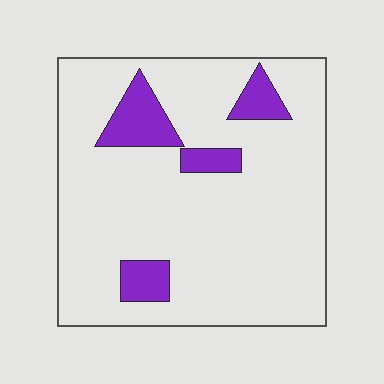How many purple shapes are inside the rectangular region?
4.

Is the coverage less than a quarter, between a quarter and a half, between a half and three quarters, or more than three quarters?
Less than a quarter.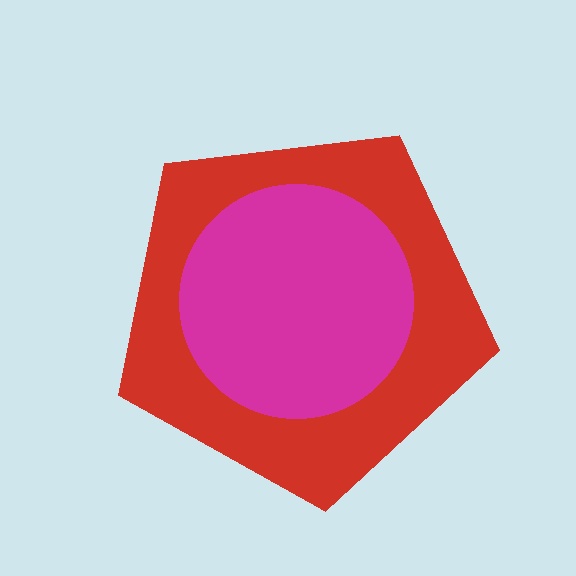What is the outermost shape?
The red pentagon.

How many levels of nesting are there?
2.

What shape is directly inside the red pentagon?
The magenta circle.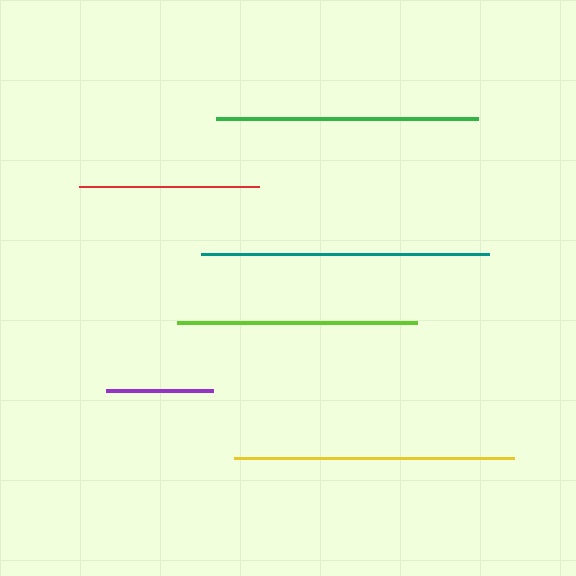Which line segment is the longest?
The teal line is the longest at approximately 288 pixels.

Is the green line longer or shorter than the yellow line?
The yellow line is longer than the green line.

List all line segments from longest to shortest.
From longest to shortest: teal, yellow, green, lime, red, purple.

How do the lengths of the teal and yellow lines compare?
The teal and yellow lines are approximately the same length.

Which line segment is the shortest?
The purple line is the shortest at approximately 107 pixels.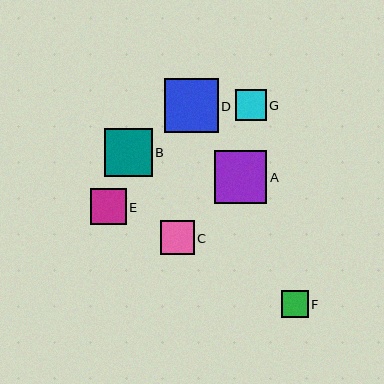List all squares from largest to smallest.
From largest to smallest: D, A, B, E, C, G, F.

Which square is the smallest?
Square F is the smallest with a size of approximately 27 pixels.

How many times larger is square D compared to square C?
Square D is approximately 1.6 times the size of square C.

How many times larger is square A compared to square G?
Square A is approximately 1.7 times the size of square G.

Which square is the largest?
Square D is the largest with a size of approximately 54 pixels.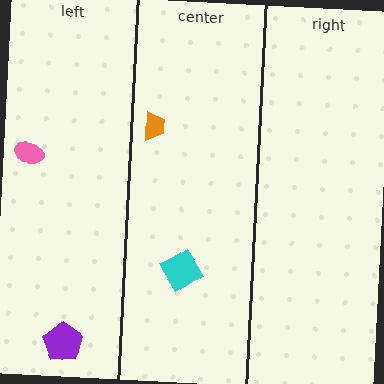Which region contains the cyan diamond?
The center region.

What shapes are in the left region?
The pink ellipse, the purple pentagon.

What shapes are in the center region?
The orange trapezoid, the cyan diamond.